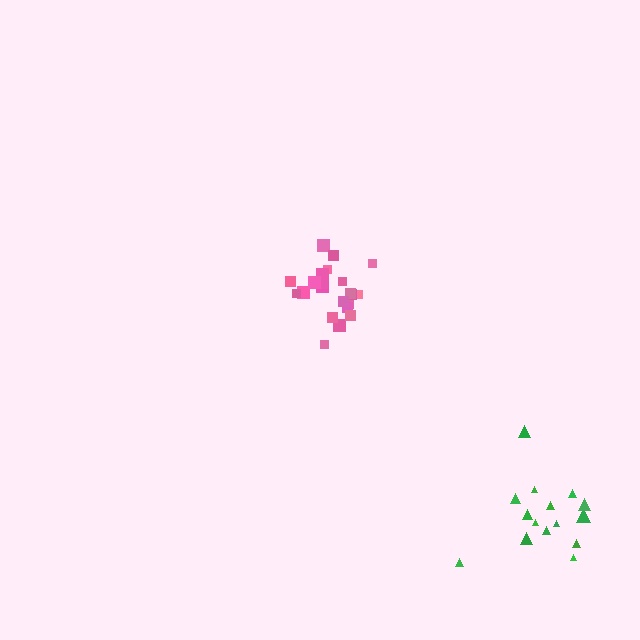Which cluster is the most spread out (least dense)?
Green.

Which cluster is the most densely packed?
Pink.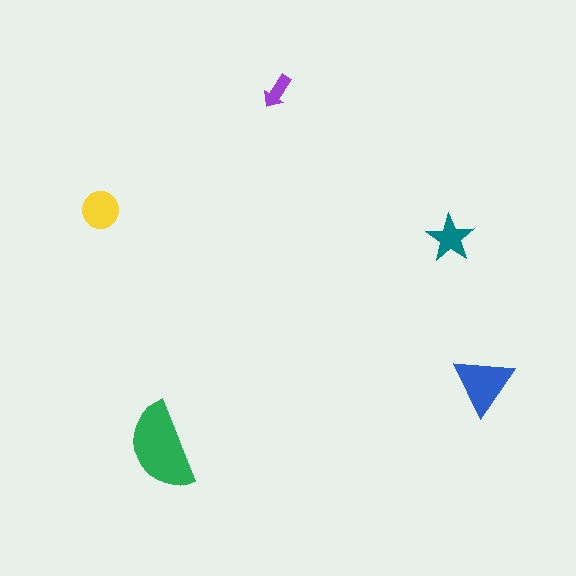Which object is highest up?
The purple arrow is topmost.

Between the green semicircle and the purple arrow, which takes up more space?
The green semicircle.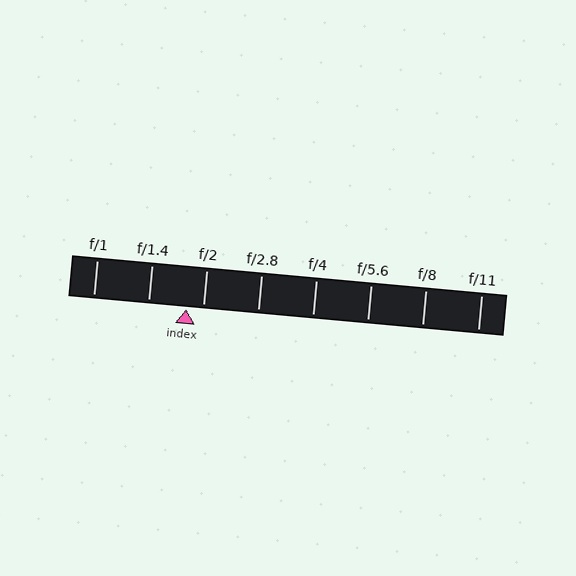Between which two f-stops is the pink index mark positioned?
The index mark is between f/1.4 and f/2.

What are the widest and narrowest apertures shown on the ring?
The widest aperture shown is f/1 and the narrowest is f/11.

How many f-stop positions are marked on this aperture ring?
There are 8 f-stop positions marked.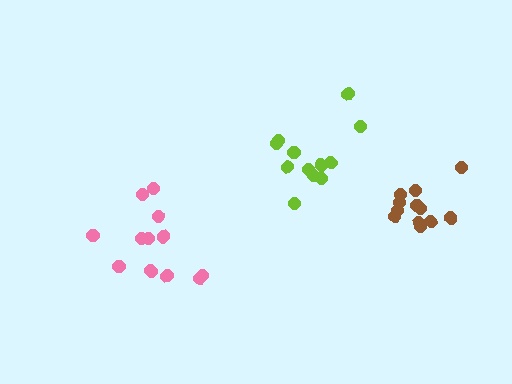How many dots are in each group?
Group 1: 12 dots, Group 2: 13 dots, Group 3: 12 dots (37 total).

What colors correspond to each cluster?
The clusters are colored: lime, pink, brown.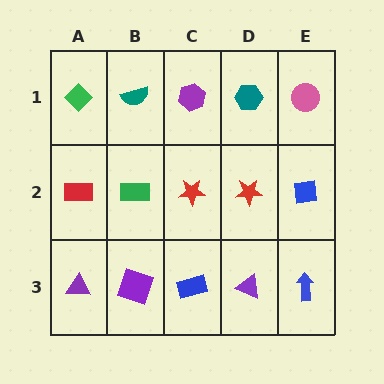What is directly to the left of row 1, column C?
A teal semicircle.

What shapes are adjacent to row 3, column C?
A red star (row 2, column C), a purple square (row 3, column B), a purple triangle (row 3, column D).